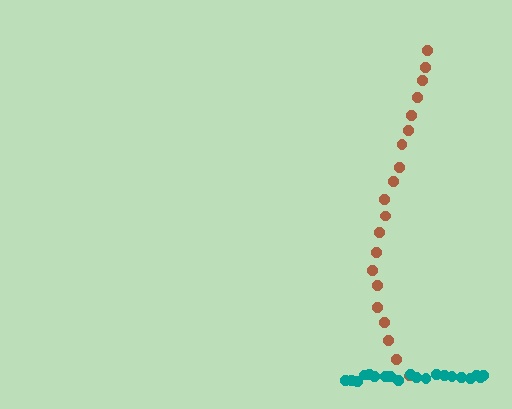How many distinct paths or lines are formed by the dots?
There are 2 distinct paths.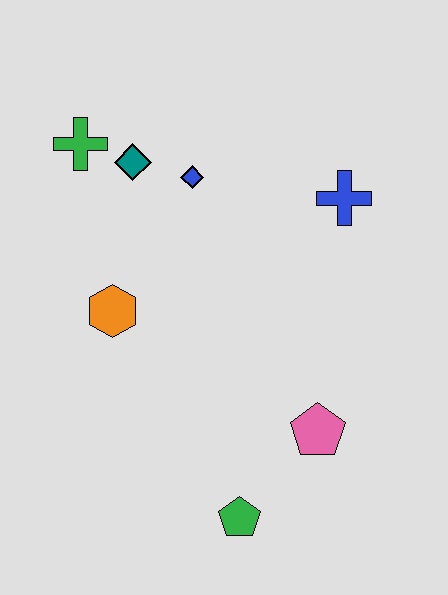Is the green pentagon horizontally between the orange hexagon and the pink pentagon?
Yes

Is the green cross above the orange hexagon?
Yes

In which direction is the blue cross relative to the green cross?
The blue cross is to the right of the green cross.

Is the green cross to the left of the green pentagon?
Yes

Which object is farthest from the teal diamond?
The green pentagon is farthest from the teal diamond.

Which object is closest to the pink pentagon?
The green pentagon is closest to the pink pentagon.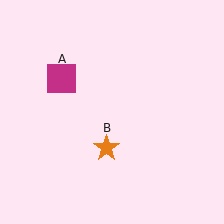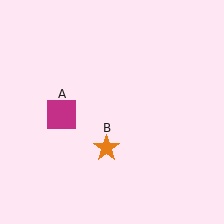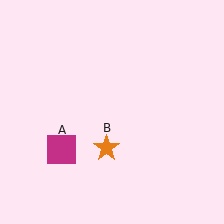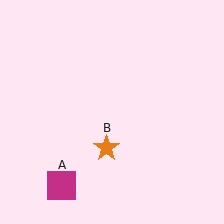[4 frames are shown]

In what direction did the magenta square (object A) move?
The magenta square (object A) moved down.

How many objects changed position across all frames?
1 object changed position: magenta square (object A).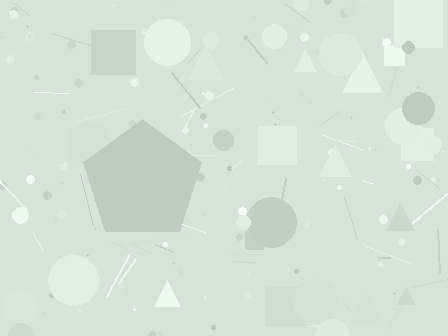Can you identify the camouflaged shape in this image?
The camouflaged shape is a pentagon.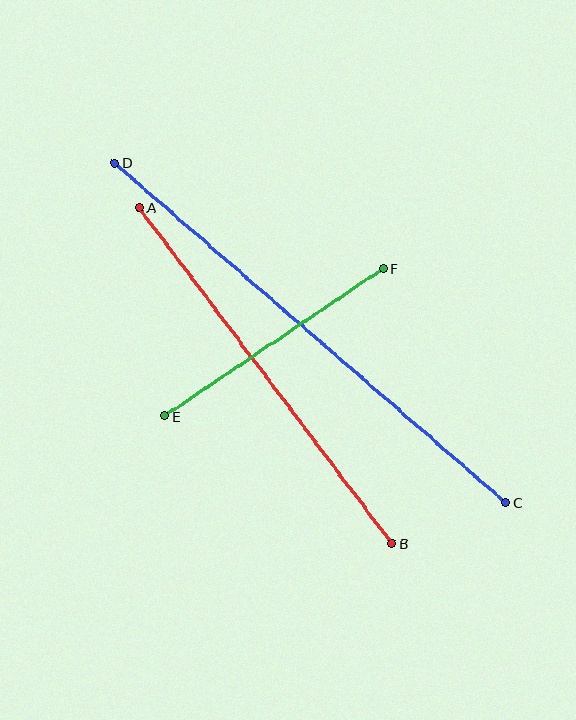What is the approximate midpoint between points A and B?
The midpoint is at approximately (266, 375) pixels.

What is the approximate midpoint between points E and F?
The midpoint is at approximately (274, 342) pixels.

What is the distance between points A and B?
The distance is approximately 420 pixels.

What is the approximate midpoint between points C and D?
The midpoint is at approximately (310, 333) pixels.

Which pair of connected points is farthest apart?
Points C and D are farthest apart.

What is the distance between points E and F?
The distance is approximately 264 pixels.